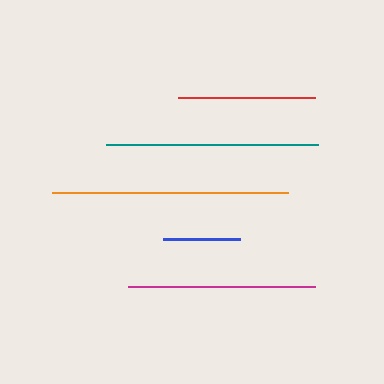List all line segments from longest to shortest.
From longest to shortest: orange, teal, magenta, red, blue.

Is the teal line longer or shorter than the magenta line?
The teal line is longer than the magenta line.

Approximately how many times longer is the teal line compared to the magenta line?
The teal line is approximately 1.1 times the length of the magenta line.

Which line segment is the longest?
The orange line is the longest at approximately 235 pixels.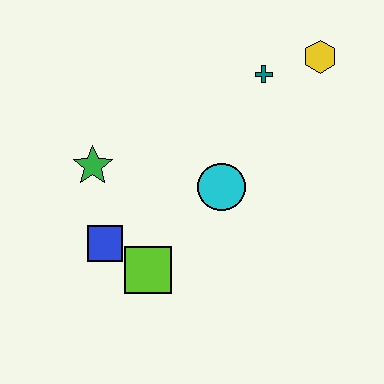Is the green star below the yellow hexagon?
Yes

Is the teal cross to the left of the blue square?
No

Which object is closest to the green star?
The blue square is closest to the green star.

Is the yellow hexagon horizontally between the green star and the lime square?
No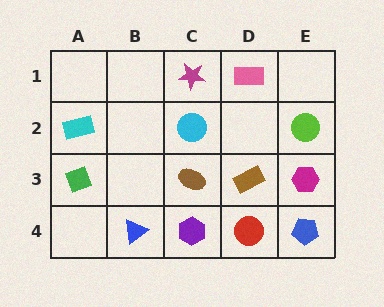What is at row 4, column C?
A purple hexagon.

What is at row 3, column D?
A brown rectangle.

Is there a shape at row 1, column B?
No, that cell is empty.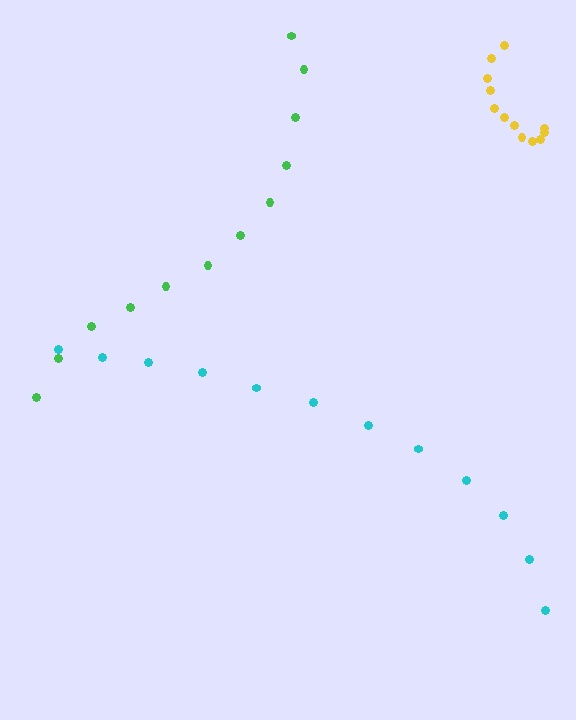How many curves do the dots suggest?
There are 3 distinct paths.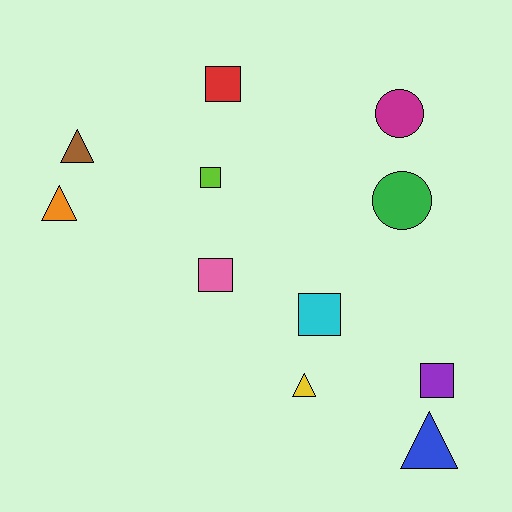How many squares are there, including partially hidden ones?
There are 5 squares.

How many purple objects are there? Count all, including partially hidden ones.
There is 1 purple object.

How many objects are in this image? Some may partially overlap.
There are 11 objects.